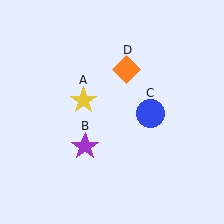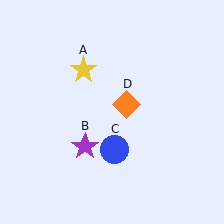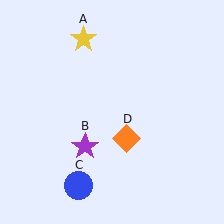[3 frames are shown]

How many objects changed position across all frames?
3 objects changed position: yellow star (object A), blue circle (object C), orange diamond (object D).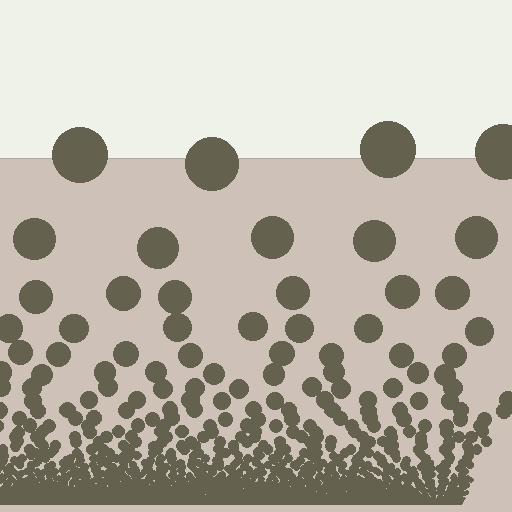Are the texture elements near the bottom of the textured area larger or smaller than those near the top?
Smaller. The gradient is inverted — elements near the bottom are smaller and denser.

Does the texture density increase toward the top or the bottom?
Density increases toward the bottom.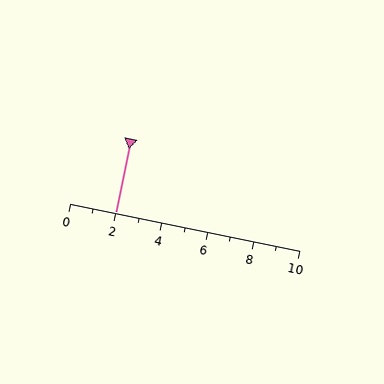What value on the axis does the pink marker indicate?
The marker indicates approximately 2.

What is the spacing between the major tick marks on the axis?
The major ticks are spaced 2 apart.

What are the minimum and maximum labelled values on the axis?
The axis runs from 0 to 10.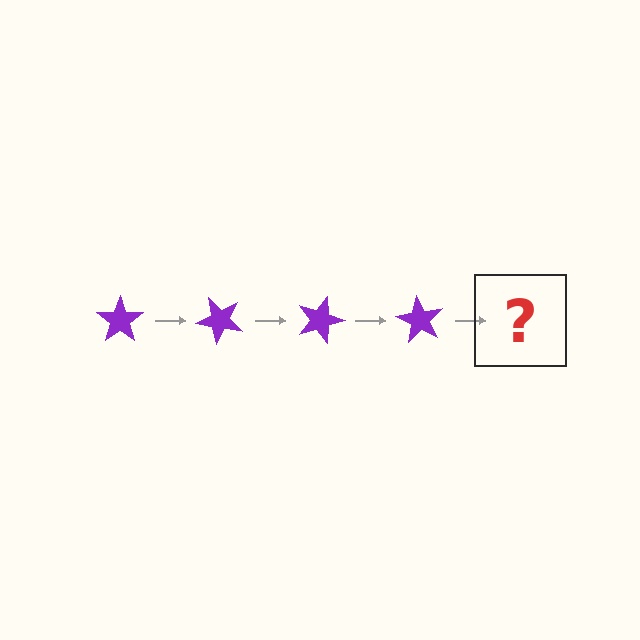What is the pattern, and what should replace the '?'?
The pattern is that the star rotates 45 degrees each step. The '?' should be a purple star rotated 180 degrees.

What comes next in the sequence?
The next element should be a purple star rotated 180 degrees.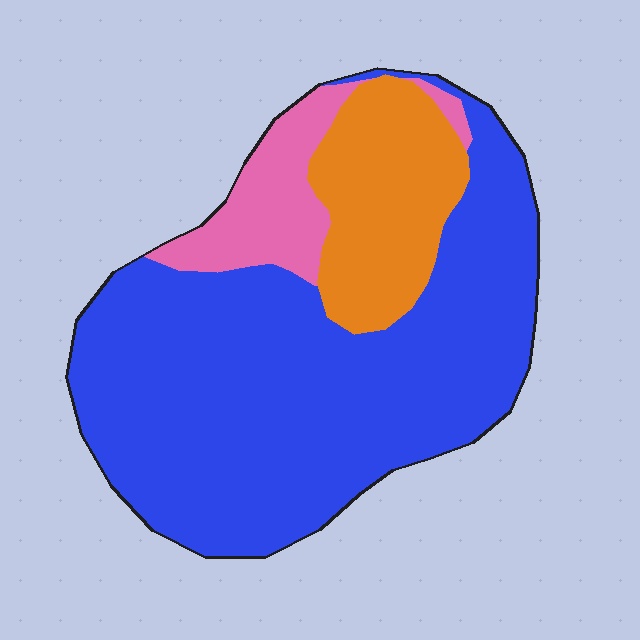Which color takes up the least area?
Pink, at roughly 10%.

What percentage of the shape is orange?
Orange takes up about one fifth (1/5) of the shape.